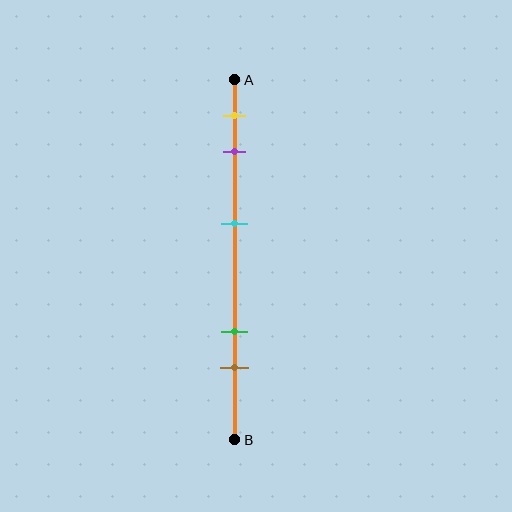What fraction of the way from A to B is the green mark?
The green mark is approximately 70% (0.7) of the way from A to B.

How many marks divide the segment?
There are 5 marks dividing the segment.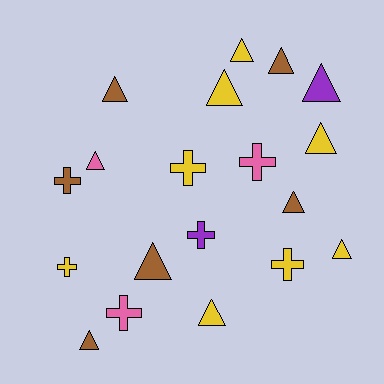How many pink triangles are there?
There is 1 pink triangle.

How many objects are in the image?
There are 19 objects.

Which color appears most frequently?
Yellow, with 8 objects.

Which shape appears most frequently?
Triangle, with 12 objects.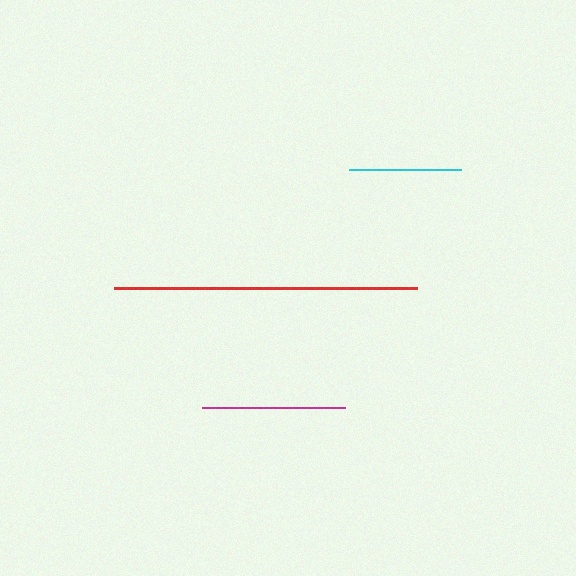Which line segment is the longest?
The red line is the longest at approximately 303 pixels.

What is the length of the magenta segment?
The magenta segment is approximately 143 pixels long.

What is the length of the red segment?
The red segment is approximately 303 pixels long.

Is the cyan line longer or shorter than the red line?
The red line is longer than the cyan line.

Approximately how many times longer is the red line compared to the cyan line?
The red line is approximately 2.7 times the length of the cyan line.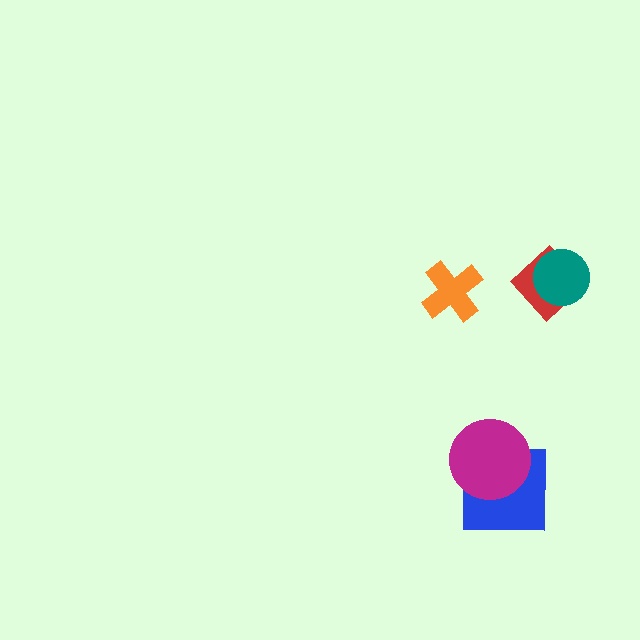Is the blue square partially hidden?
Yes, it is partially covered by another shape.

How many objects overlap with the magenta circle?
1 object overlaps with the magenta circle.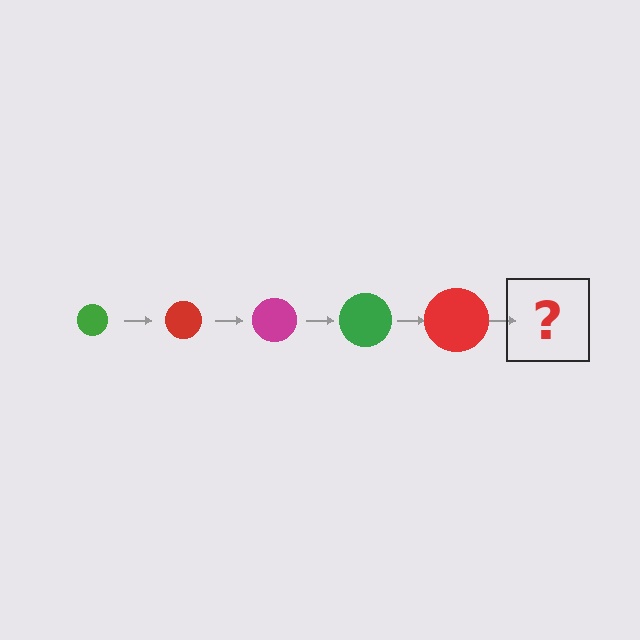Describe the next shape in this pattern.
It should be a magenta circle, larger than the previous one.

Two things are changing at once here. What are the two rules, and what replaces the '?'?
The two rules are that the circle grows larger each step and the color cycles through green, red, and magenta. The '?' should be a magenta circle, larger than the previous one.